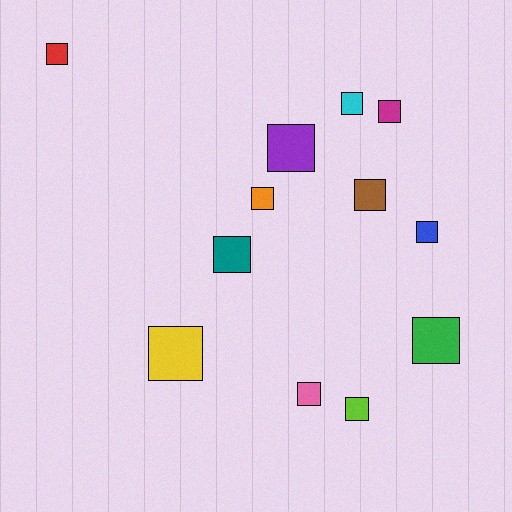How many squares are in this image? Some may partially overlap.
There are 12 squares.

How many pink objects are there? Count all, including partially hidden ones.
There is 1 pink object.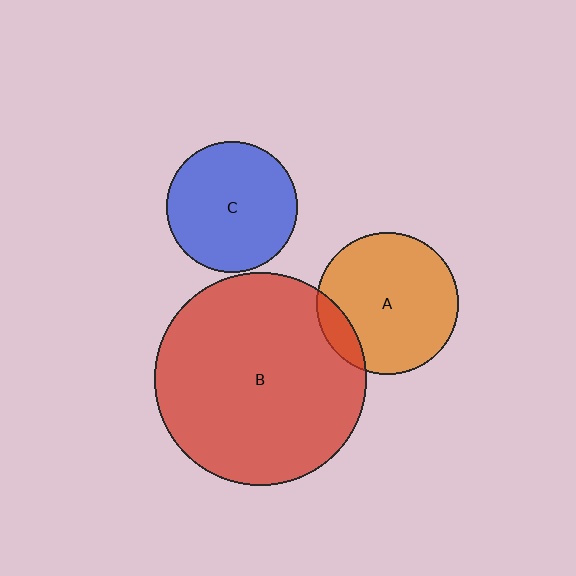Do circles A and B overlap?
Yes.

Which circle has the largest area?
Circle B (red).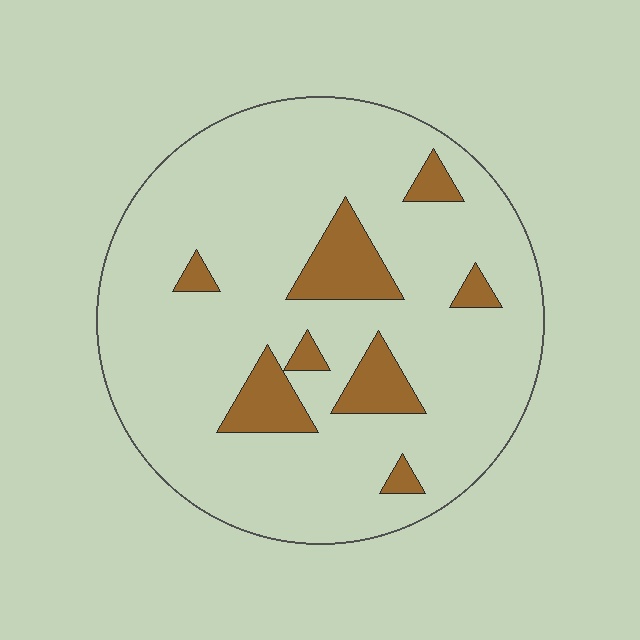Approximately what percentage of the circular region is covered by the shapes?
Approximately 15%.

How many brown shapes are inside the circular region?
8.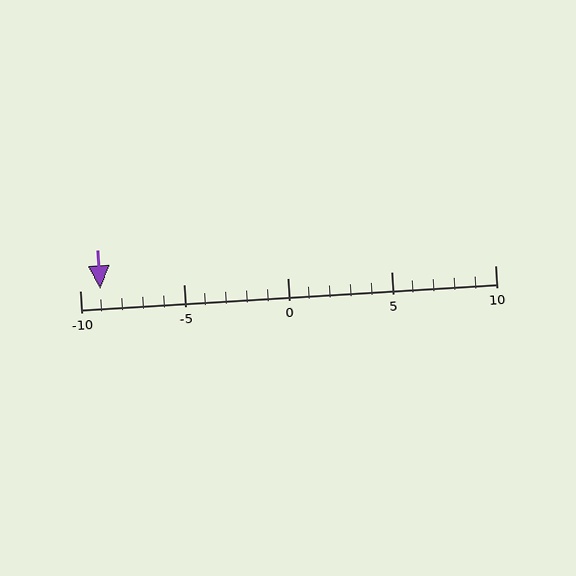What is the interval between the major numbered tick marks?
The major tick marks are spaced 5 units apart.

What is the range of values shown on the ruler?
The ruler shows values from -10 to 10.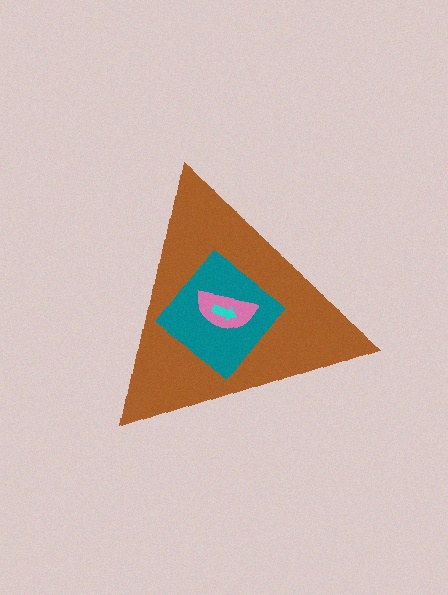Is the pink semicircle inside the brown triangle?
Yes.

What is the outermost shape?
The brown triangle.